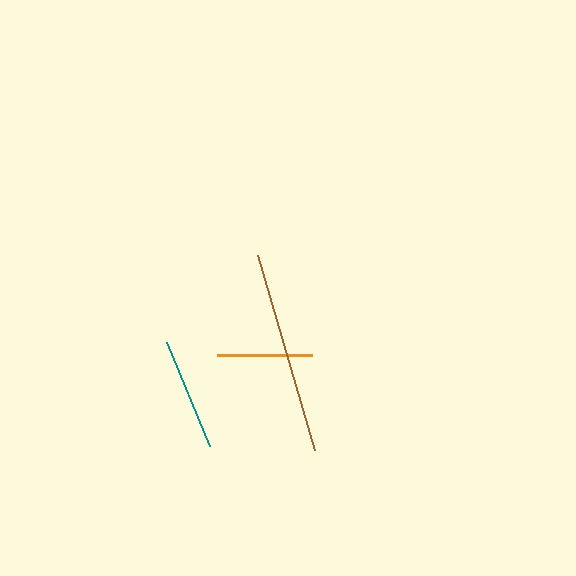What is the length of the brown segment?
The brown segment is approximately 203 pixels long.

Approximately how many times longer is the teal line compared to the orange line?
The teal line is approximately 1.2 times the length of the orange line.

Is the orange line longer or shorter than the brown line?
The brown line is longer than the orange line.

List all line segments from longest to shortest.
From longest to shortest: brown, teal, orange.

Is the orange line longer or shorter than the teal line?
The teal line is longer than the orange line.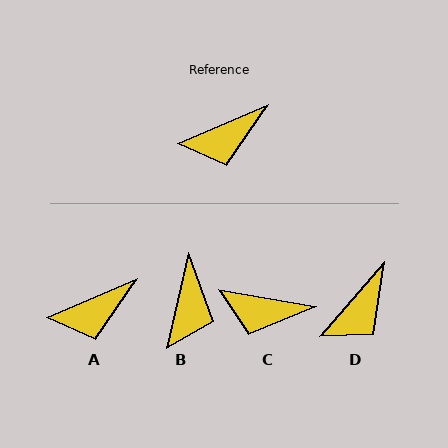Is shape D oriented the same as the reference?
No, it is off by about 26 degrees.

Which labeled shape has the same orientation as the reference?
A.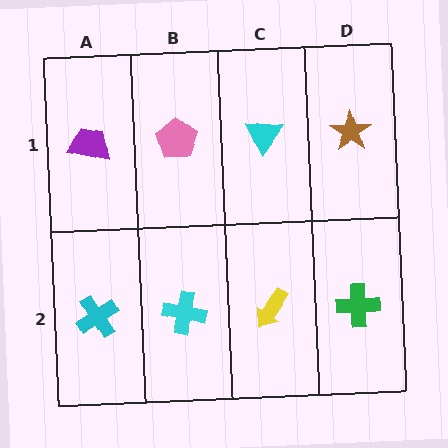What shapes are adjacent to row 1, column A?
A cyan cross (row 2, column A), a pink pentagon (row 1, column B).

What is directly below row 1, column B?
A cyan cross.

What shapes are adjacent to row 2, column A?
A purple trapezoid (row 1, column A), a cyan cross (row 2, column B).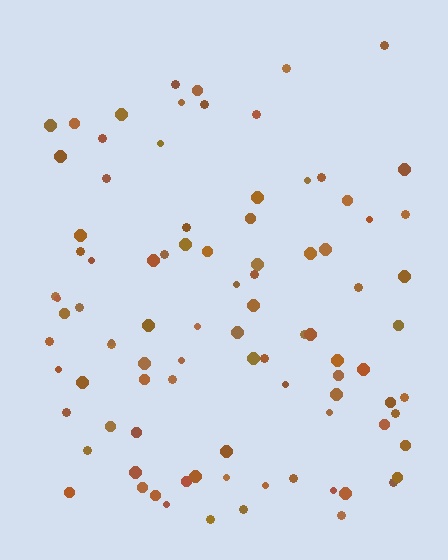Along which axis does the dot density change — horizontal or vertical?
Vertical.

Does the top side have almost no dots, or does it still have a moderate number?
Still a moderate number, just noticeably fewer than the bottom.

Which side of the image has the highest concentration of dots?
The bottom.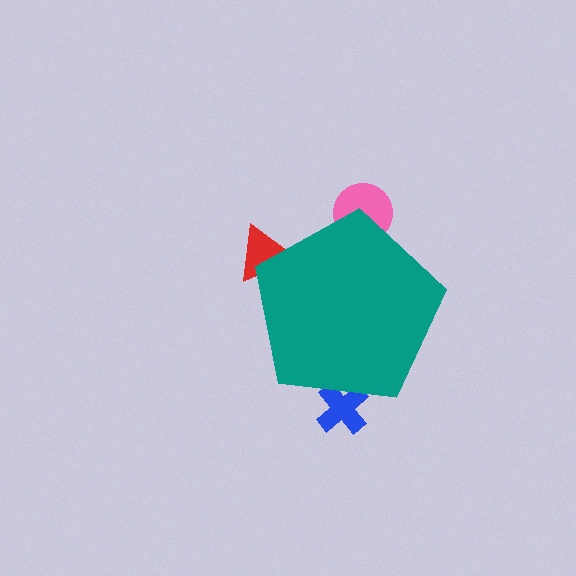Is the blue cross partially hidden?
Yes, the blue cross is partially hidden behind the teal pentagon.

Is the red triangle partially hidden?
Yes, the red triangle is partially hidden behind the teal pentagon.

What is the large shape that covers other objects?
A teal pentagon.